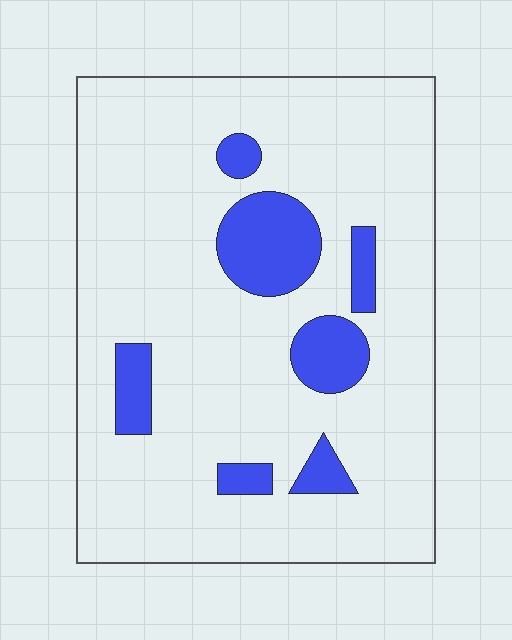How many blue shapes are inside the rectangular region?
7.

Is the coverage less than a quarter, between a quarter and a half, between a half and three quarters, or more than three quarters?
Less than a quarter.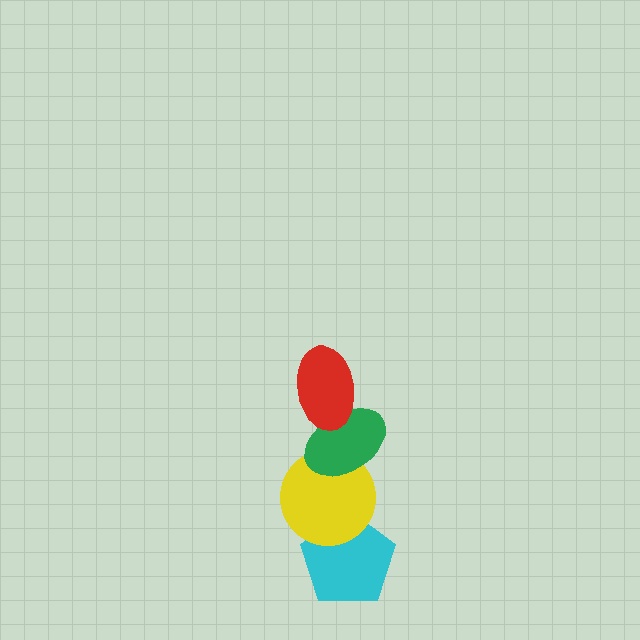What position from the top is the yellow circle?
The yellow circle is 3rd from the top.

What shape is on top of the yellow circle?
The green ellipse is on top of the yellow circle.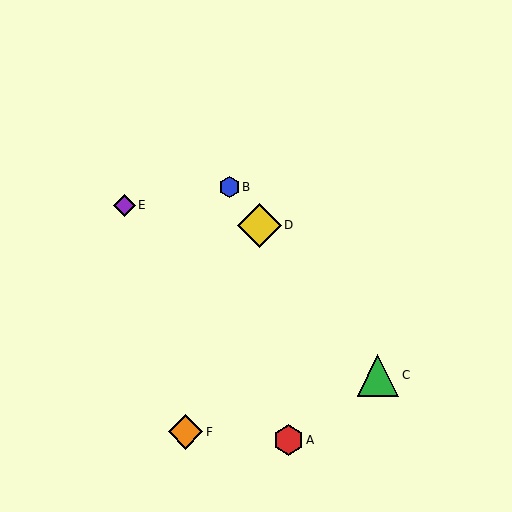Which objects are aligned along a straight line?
Objects B, C, D are aligned along a straight line.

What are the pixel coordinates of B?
Object B is at (229, 187).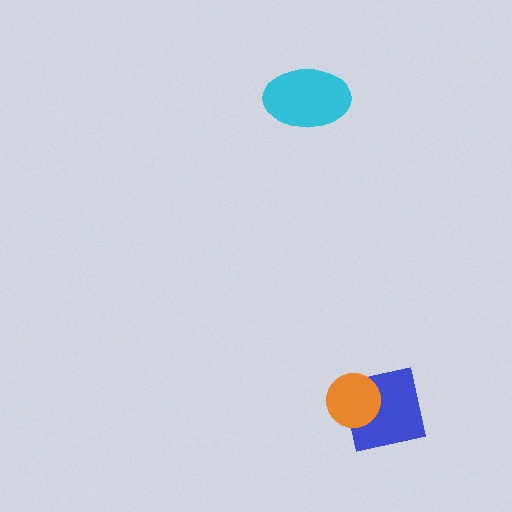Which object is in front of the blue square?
The orange circle is in front of the blue square.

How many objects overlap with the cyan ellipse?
0 objects overlap with the cyan ellipse.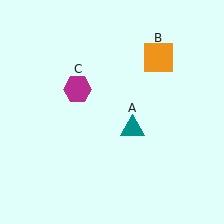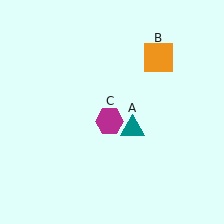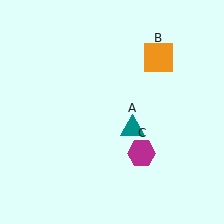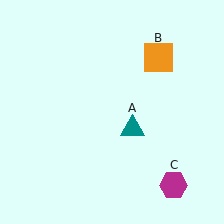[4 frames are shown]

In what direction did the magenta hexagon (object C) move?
The magenta hexagon (object C) moved down and to the right.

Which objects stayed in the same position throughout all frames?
Teal triangle (object A) and orange square (object B) remained stationary.